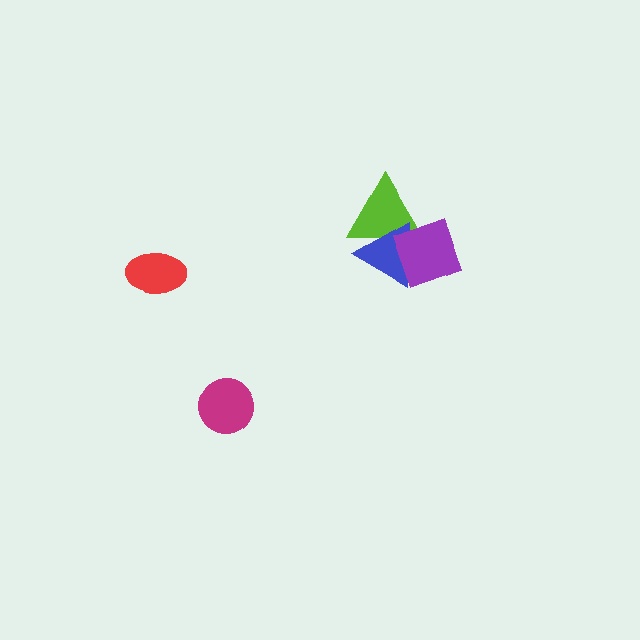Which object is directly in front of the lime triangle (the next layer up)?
The blue triangle is directly in front of the lime triangle.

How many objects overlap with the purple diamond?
2 objects overlap with the purple diamond.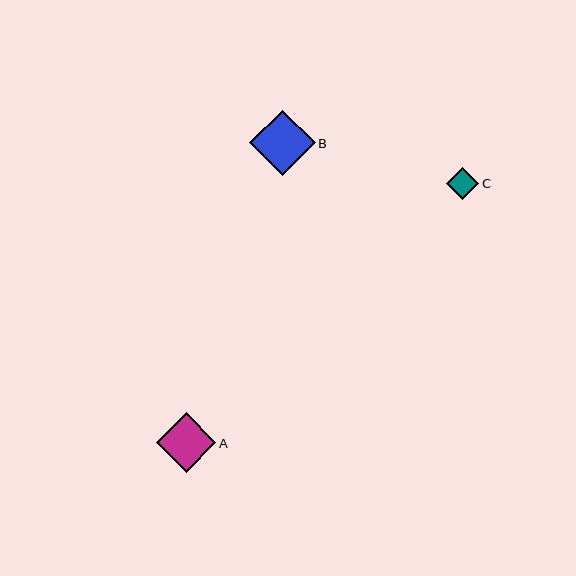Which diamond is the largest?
Diamond B is the largest with a size of approximately 66 pixels.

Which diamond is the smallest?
Diamond C is the smallest with a size of approximately 32 pixels.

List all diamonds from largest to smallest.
From largest to smallest: B, A, C.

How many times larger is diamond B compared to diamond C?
Diamond B is approximately 2.0 times the size of diamond C.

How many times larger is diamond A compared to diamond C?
Diamond A is approximately 1.9 times the size of diamond C.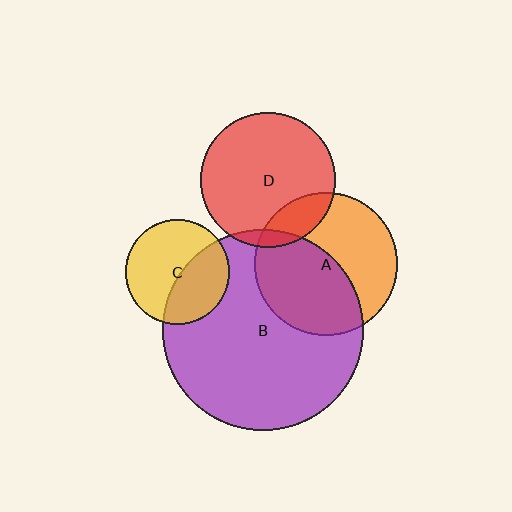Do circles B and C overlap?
Yes.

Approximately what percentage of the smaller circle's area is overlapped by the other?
Approximately 40%.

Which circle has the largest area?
Circle B (purple).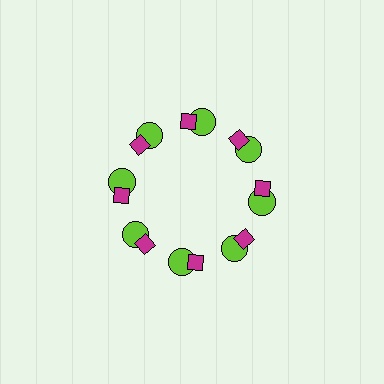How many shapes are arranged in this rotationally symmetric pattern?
There are 16 shapes, arranged in 8 groups of 2.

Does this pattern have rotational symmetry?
Yes, this pattern has 8-fold rotational symmetry. It looks the same after rotating 45 degrees around the center.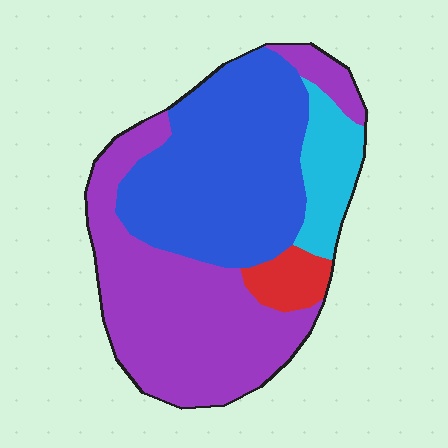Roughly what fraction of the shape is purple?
Purple covers about 45% of the shape.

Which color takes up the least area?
Red, at roughly 5%.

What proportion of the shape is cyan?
Cyan takes up less than a quarter of the shape.